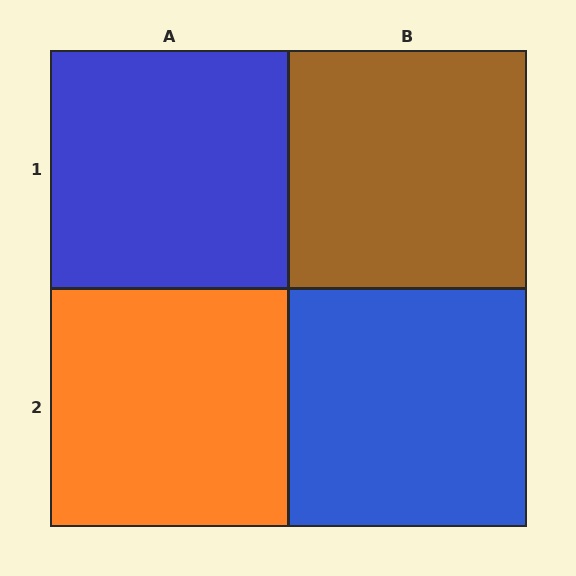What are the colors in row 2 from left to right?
Orange, blue.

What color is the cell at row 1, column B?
Brown.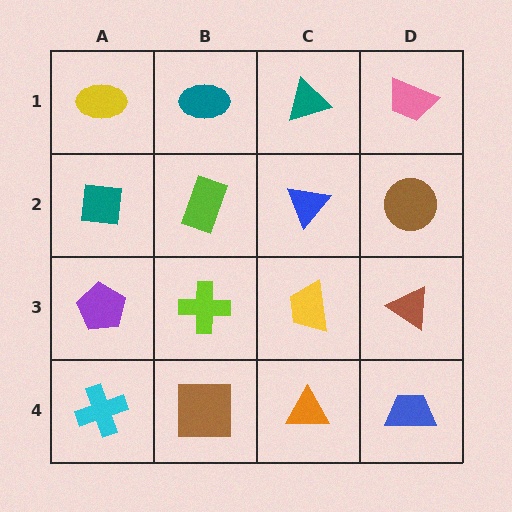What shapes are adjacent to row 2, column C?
A teal triangle (row 1, column C), a yellow trapezoid (row 3, column C), a lime rectangle (row 2, column B), a brown circle (row 2, column D).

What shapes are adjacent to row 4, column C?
A yellow trapezoid (row 3, column C), a brown square (row 4, column B), a blue trapezoid (row 4, column D).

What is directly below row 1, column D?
A brown circle.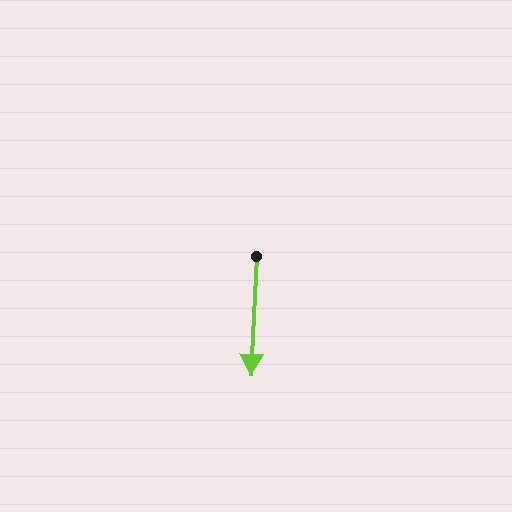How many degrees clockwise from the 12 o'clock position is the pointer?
Approximately 183 degrees.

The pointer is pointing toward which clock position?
Roughly 6 o'clock.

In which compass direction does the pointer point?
South.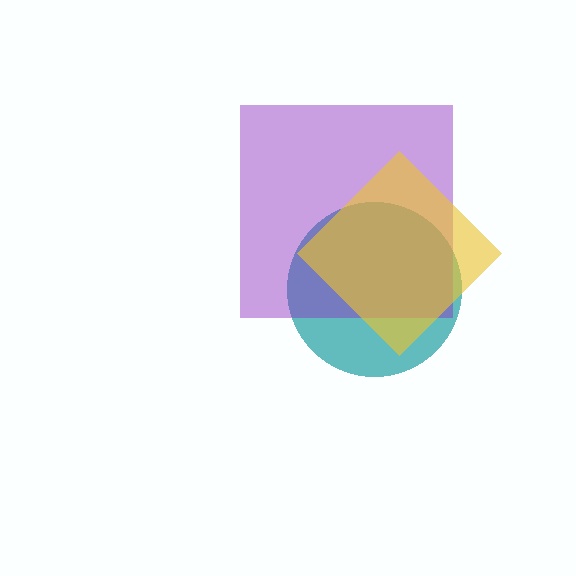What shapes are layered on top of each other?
The layered shapes are: a teal circle, a purple square, a yellow diamond.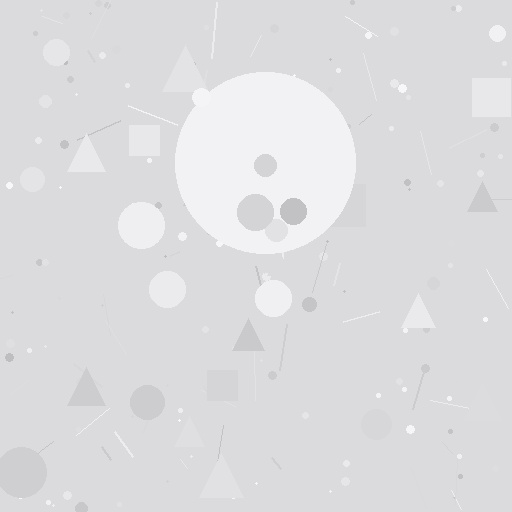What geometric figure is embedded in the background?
A circle is embedded in the background.